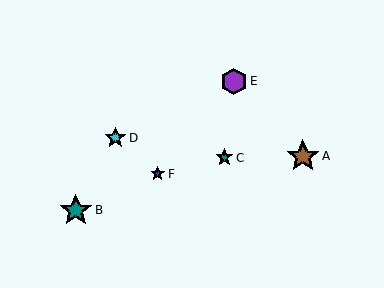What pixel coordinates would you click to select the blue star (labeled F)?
Click at (158, 174) to select the blue star F.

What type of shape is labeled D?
Shape D is a cyan star.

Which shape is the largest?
The brown star (labeled A) is the largest.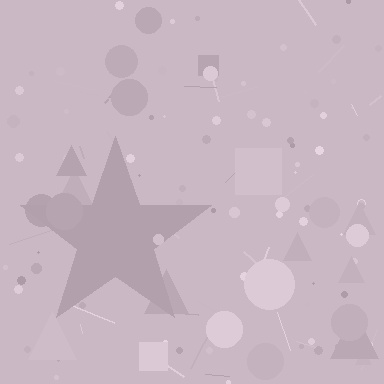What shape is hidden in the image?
A star is hidden in the image.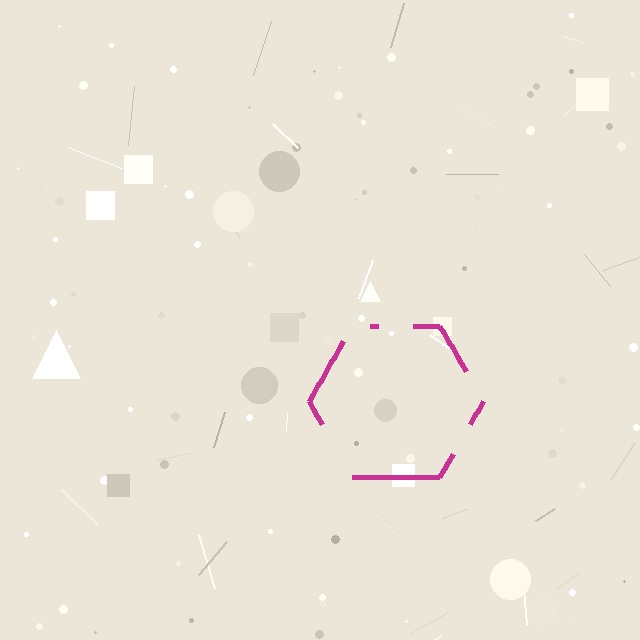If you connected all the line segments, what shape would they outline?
They would outline a hexagon.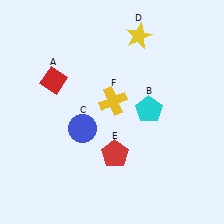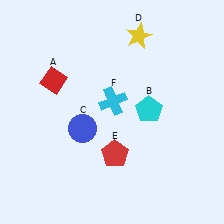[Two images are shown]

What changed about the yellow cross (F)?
In Image 1, F is yellow. In Image 2, it changed to cyan.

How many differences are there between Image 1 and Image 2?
There is 1 difference between the two images.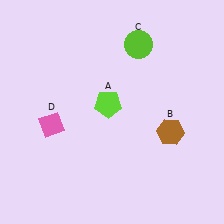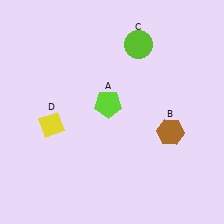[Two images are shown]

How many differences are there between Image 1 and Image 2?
There is 1 difference between the two images.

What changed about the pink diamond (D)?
In Image 1, D is pink. In Image 2, it changed to yellow.